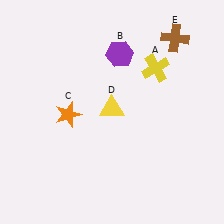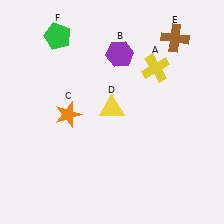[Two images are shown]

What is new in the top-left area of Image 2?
A green pentagon (F) was added in the top-left area of Image 2.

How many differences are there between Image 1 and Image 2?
There is 1 difference between the two images.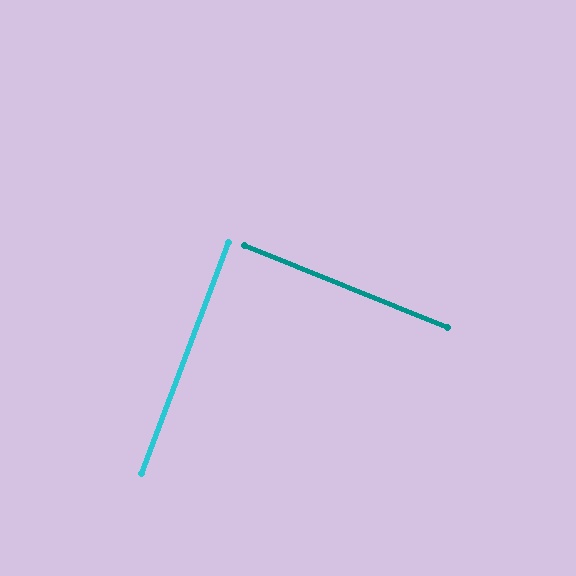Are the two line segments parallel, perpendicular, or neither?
Perpendicular — they meet at approximately 89°.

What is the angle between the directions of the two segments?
Approximately 89 degrees.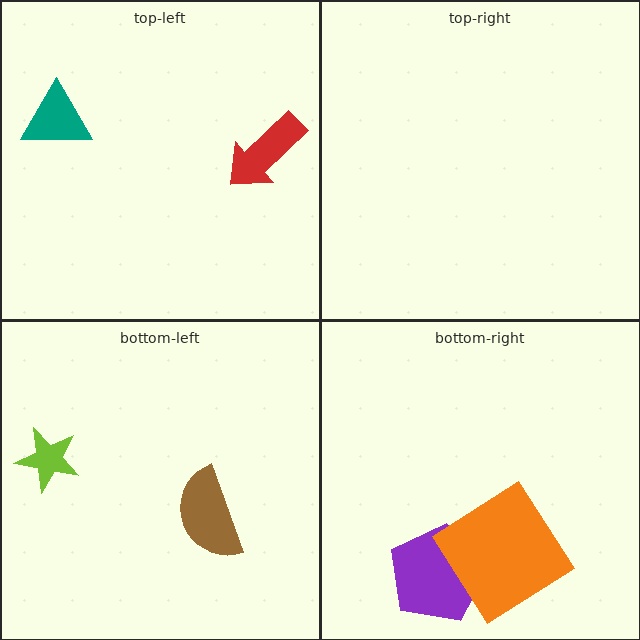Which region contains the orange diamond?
The bottom-right region.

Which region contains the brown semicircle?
The bottom-left region.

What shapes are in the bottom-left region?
The lime star, the brown semicircle.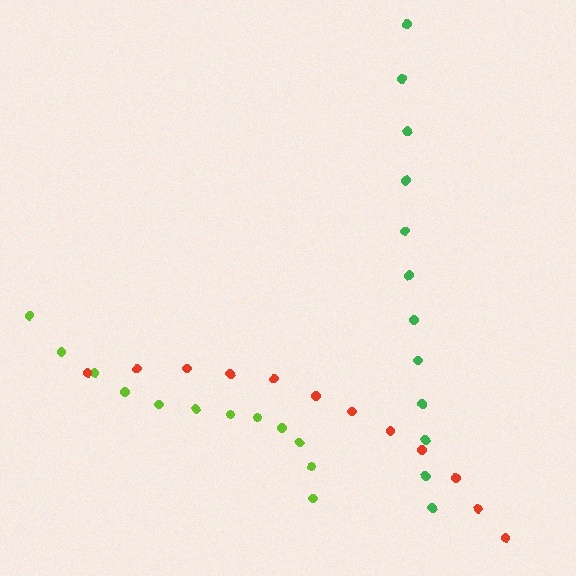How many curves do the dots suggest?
There are 3 distinct paths.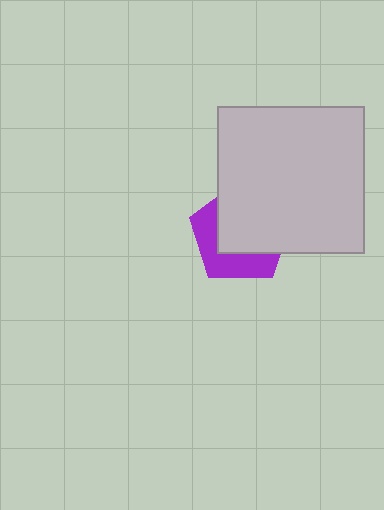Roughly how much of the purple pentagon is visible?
A small part of it is visible (roughly 41%).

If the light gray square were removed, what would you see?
You would see the complete purple pentagon.